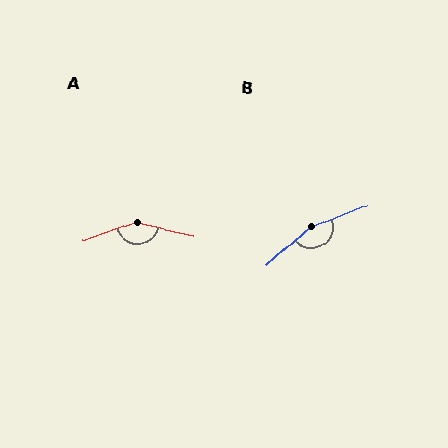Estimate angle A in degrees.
Approximately 147 degrees.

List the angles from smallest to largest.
A (147°), B (160°).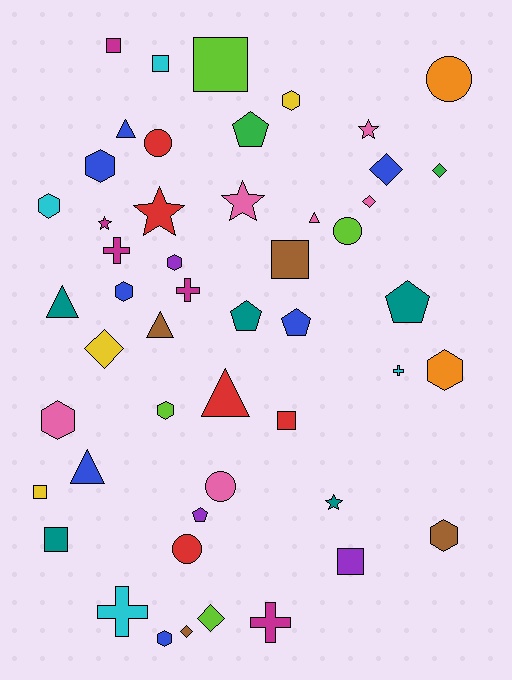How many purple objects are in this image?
There are 3 purple objects.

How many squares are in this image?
There are 8 squares.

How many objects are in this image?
There are 50 objects.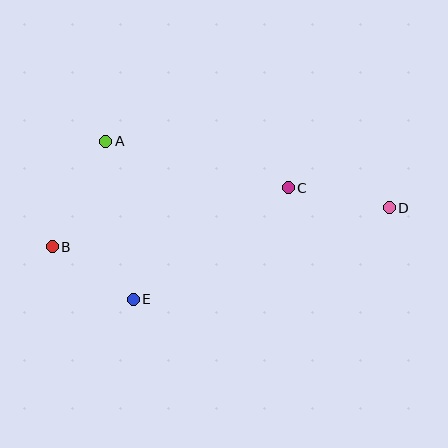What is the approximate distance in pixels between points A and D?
The distance between A and D is approximately 291 pixels.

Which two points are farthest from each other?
Points B and D are farthest from each other.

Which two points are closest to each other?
Points B and E are closest to each other.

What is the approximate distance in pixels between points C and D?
The distance between C and D is approximately 103 pixels.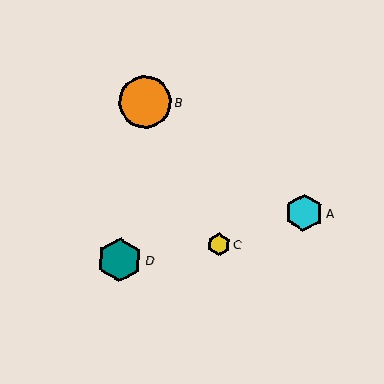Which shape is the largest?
The orange circle (labeled B) is the largest.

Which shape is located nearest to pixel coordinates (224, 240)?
The yellow hexagon (labeled C) at (219, 244) is nearest to that location.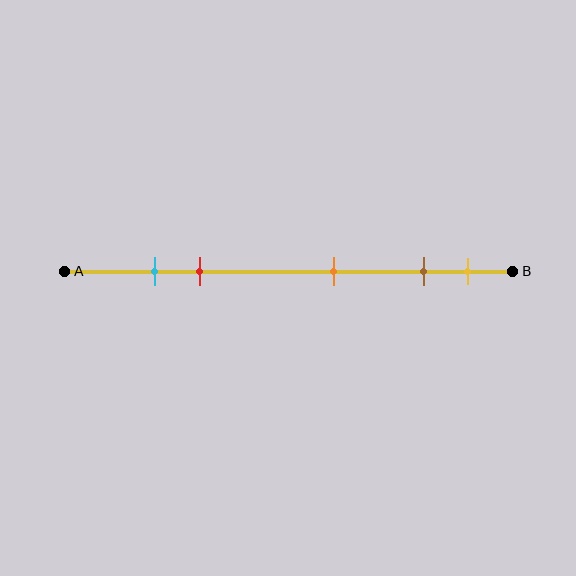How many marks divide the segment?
There are 5 marks dividing the segment.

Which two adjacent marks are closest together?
The cyan and red marks are the closest adjacent pair.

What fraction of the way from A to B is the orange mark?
The orange mark is approximately 60% (0.6) of the way from A to B.